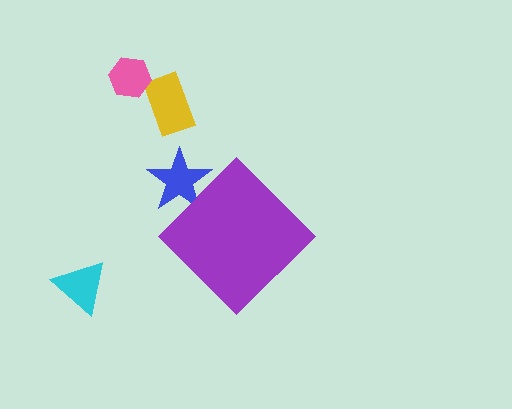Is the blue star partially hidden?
Yes, the blue star is partially hidden behind the purple diamond.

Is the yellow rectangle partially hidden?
No, the yellow rectangle is fully visible.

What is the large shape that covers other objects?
A purple diamond.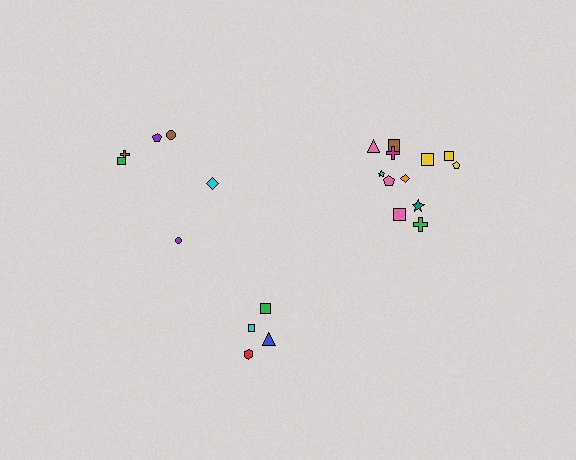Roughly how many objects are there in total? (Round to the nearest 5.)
Roughly 20 objects in total.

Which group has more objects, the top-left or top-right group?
The top-right group.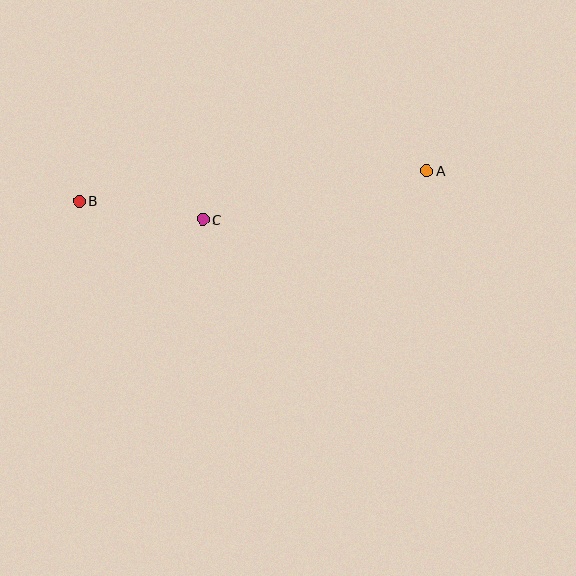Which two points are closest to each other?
Points B and C are closest to each other.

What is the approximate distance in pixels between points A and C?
The distance between A and C is approximately 229 pixels.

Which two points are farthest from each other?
Points A and B are farthest from each other.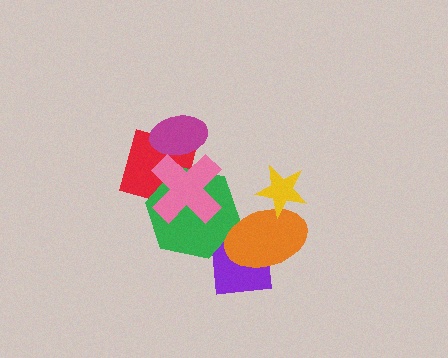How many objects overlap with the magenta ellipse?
2 objects overlap with the magenta ellipse.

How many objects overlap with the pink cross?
3 objects overlap with the pink cross.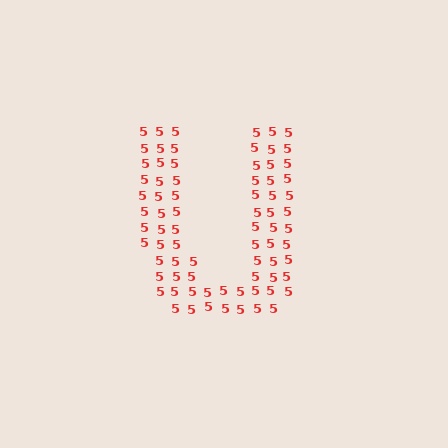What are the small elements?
The small elements are digit 5's.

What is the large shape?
The large shape is the letter U.